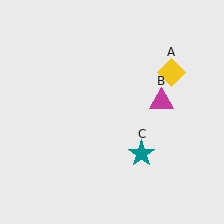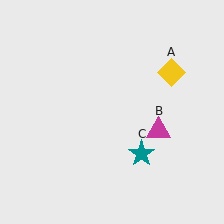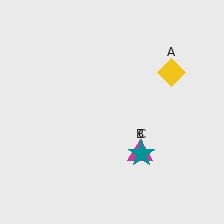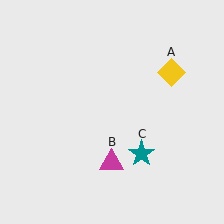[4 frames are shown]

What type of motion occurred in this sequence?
The magenta triangle (object B) rotated clockwise around the center of the scene.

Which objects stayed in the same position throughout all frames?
Yellow diamond (object A) and teal star (object C) remained stationary.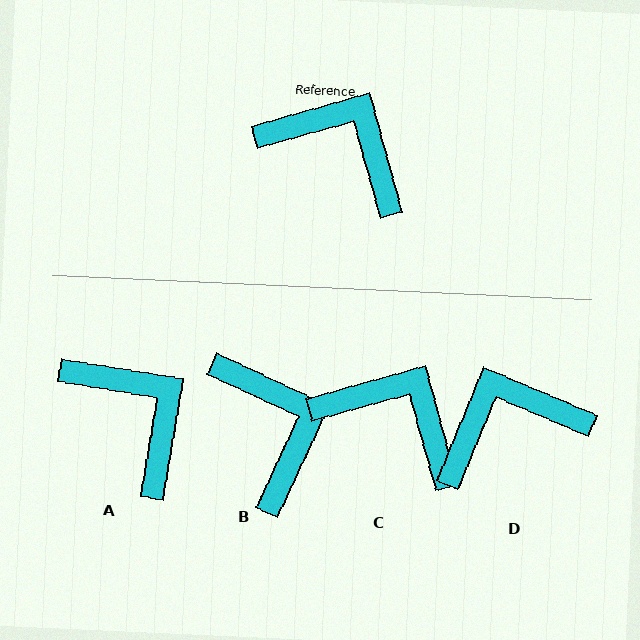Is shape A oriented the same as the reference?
No, it is off by about 25 degrees.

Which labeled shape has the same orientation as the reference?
C.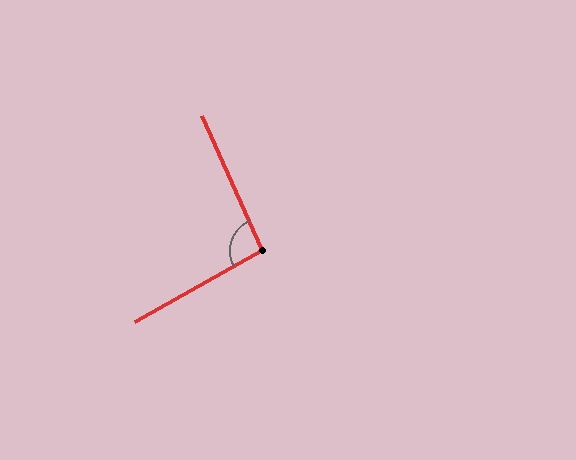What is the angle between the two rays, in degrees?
Approximately 95 degrees.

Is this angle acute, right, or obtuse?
It is approximately a right angle.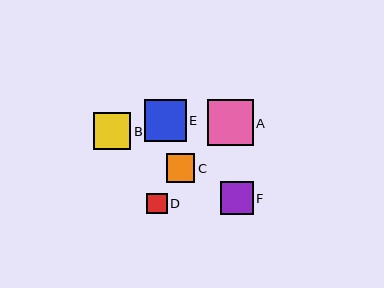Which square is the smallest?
Square D is the smallest with a size of approximately 21 pixels.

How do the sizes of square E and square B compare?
Square E and square B are approximately the same size.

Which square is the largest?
Square A is the largest with a size of approximately 46 pixels.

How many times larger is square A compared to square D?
Square A is approximately 2.2 times the size of square D.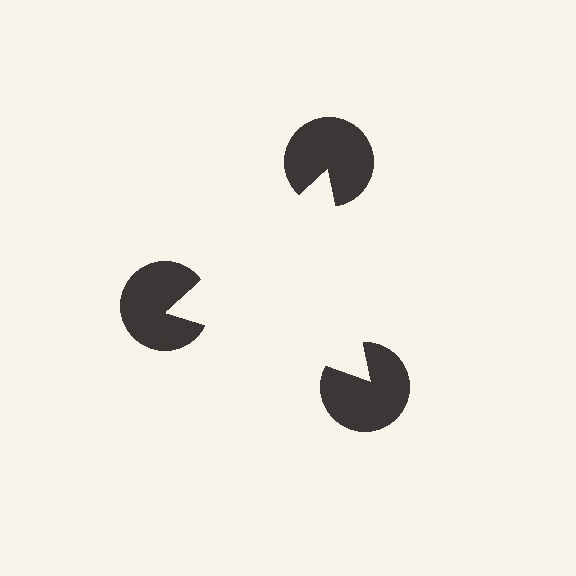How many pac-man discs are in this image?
There are 3 — one at each vertex of the illusory triangle.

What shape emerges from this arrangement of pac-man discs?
An illusory triangle — its edges are inferred from the aligned wedge cuts in the pac-man discs, not physically drawn.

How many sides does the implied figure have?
3 sides.